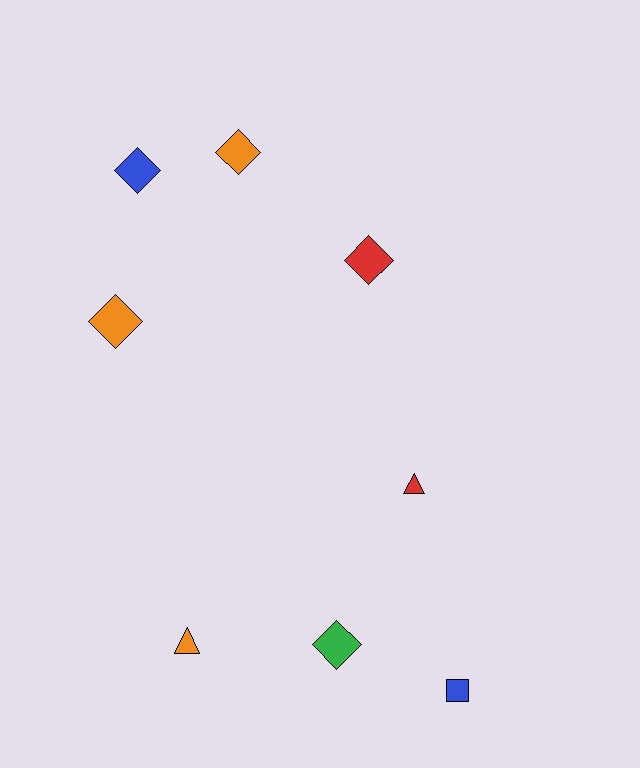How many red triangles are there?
There is 1 red triangle.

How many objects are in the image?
There are 8 objects.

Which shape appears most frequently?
Diamond, with 5 objects.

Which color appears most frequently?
Orange, with 3 objects.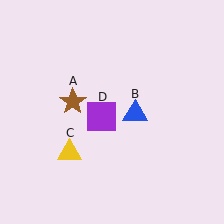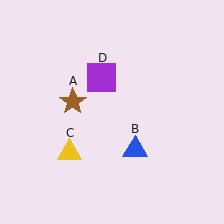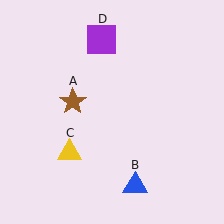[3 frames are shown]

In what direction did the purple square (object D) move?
The purple square (object D) moved up.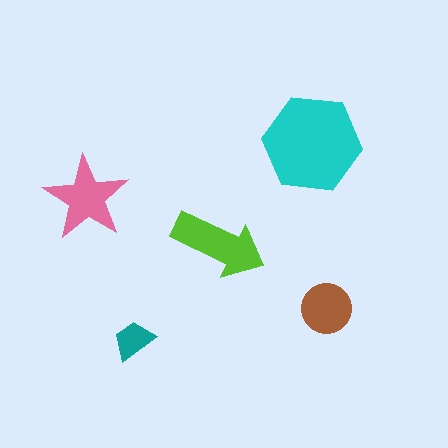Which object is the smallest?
The teal trapezoid.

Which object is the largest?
The cyan hexagon.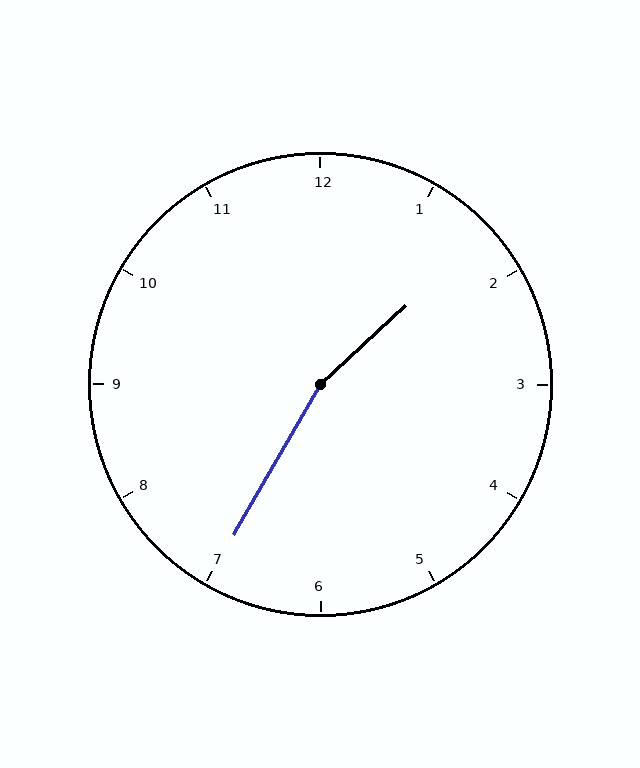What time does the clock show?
1:35.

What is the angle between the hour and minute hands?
Approximately 162 degrees.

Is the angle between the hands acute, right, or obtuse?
It is obtuse.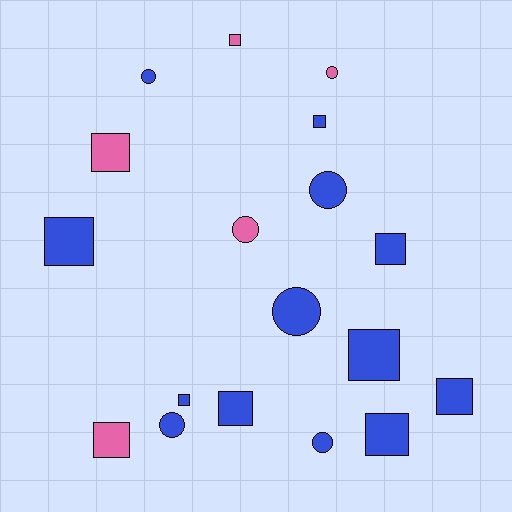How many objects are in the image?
There are 18 objects.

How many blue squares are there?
There are 8 blue squares.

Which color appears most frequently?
Blue, with 13 objects.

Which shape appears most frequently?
Square, with 11 objects.